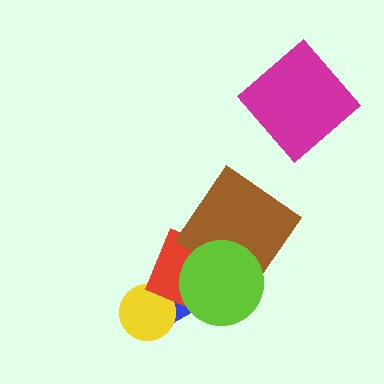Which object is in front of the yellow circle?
The red diamond is in front of the yellow circle.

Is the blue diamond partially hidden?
Yes, it is partially covered by another shape.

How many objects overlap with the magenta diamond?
0 objects overlap with the magenta diamond.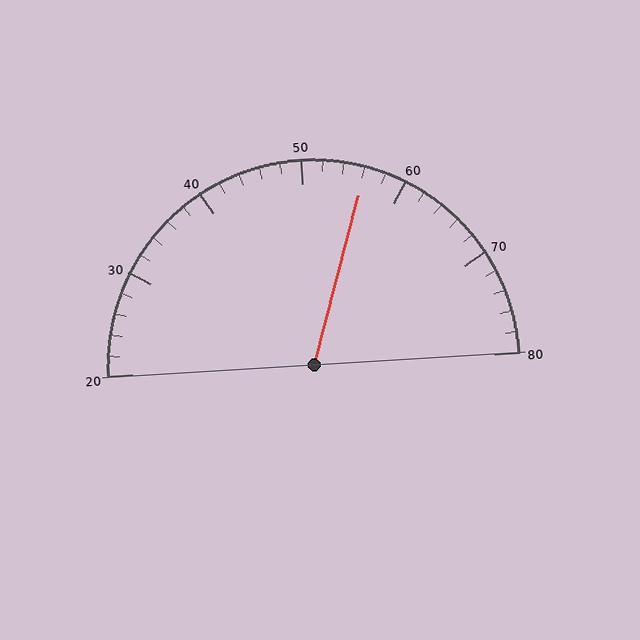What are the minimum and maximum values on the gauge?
The gauge ranges from 20 to 80.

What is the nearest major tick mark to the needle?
The nearest major tick mark is 60.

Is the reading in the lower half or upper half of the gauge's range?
The reading is in the upper half of the range (20 to 80).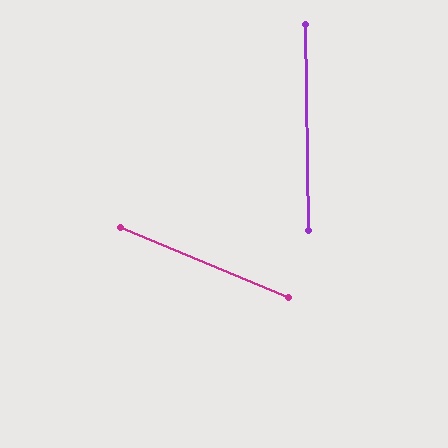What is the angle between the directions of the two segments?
Approximately 67 degrees.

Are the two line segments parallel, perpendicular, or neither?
Neither parallel nor perpendicular — they differ by about 67°.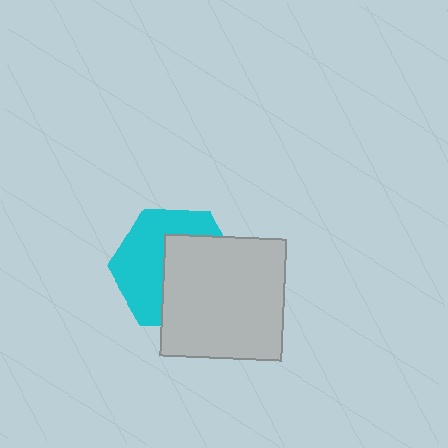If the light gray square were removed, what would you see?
You would see the complete cyan hexagon.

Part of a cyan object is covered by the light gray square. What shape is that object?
It is a hexagon.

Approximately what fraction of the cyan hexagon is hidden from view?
Roughly 51% of the cyan hexagon is hidden behind the light gray square.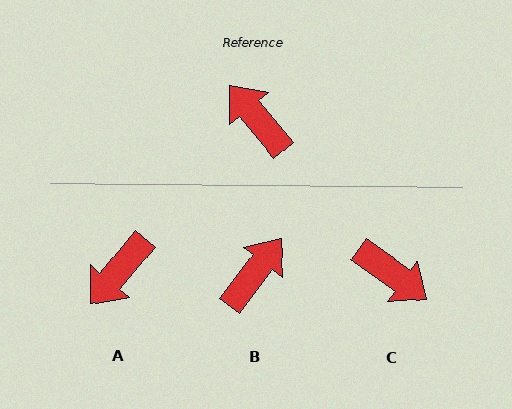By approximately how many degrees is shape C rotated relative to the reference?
Approximately 166 degrees clockwise.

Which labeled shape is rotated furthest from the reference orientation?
C, about 166 degrees away.